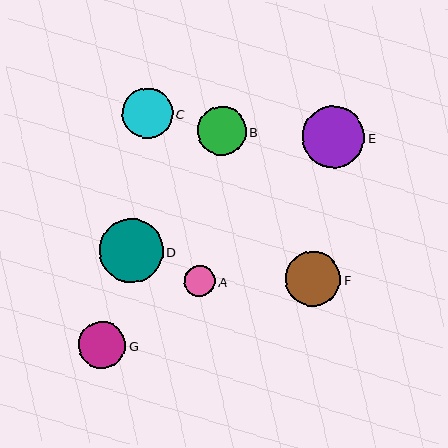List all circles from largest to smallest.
From largest to smallest: D, E, F, C, B, G, A.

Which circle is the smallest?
Circle A is the smallest with a size of approximately 32 pixels.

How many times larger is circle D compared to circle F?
Circle D is approximately 1.2 times the size of circle F.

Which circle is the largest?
Circle D is the largest with a size of approximately 64 pixels.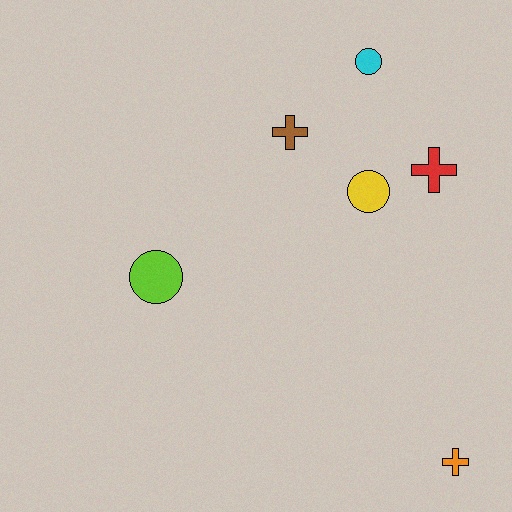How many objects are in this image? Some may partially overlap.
There are 6 objects.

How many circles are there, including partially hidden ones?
There are 3 circles.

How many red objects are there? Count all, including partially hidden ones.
There is 1 red object.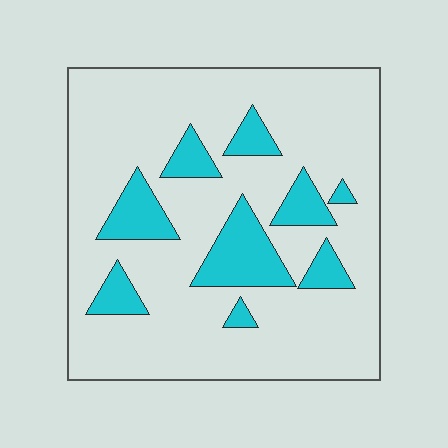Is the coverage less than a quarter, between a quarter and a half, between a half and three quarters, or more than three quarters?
Less than a quarter.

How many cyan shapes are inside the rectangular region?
9.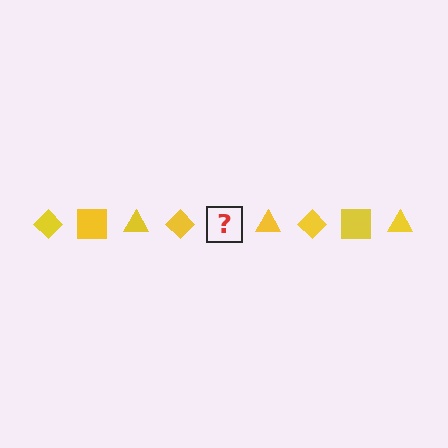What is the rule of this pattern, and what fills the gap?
The rule is that the pattern cycles through diamond, square, triangle shapes in yellow. The gap should be filled with a yellow square.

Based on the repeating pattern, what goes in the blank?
The blank should be a yellow square.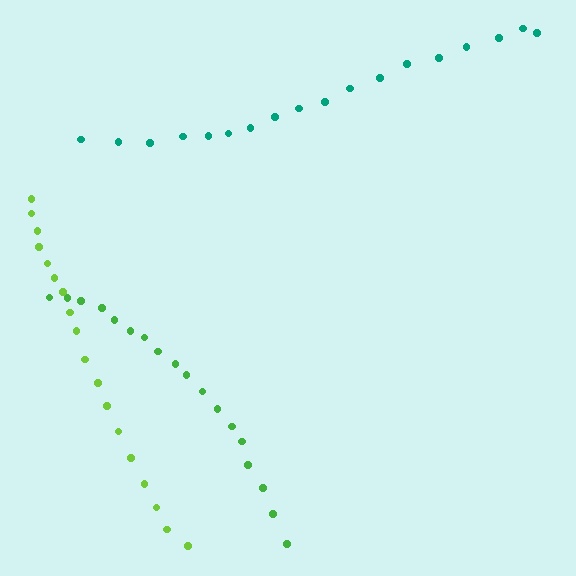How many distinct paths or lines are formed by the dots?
There are 3 distinct paths.